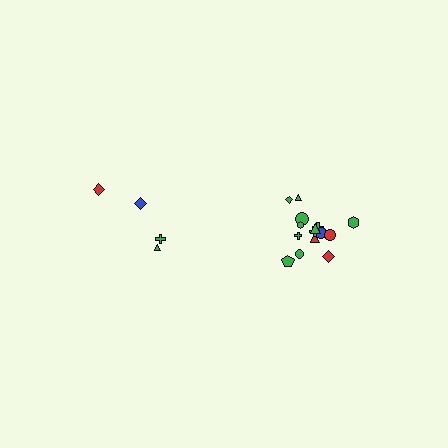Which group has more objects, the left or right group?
The right group.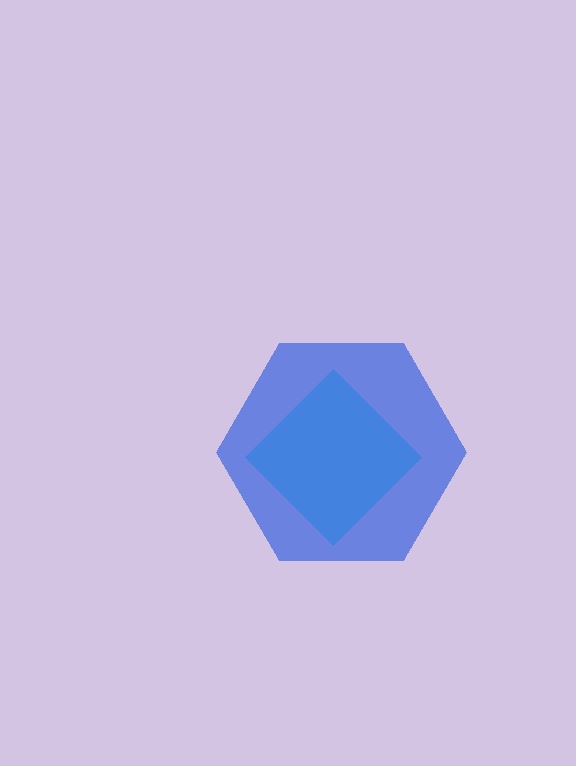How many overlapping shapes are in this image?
There are 2 overlapping shapes in the image.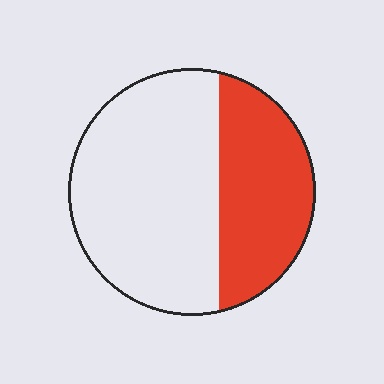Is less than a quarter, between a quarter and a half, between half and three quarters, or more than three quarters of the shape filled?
Between a quarter and a half.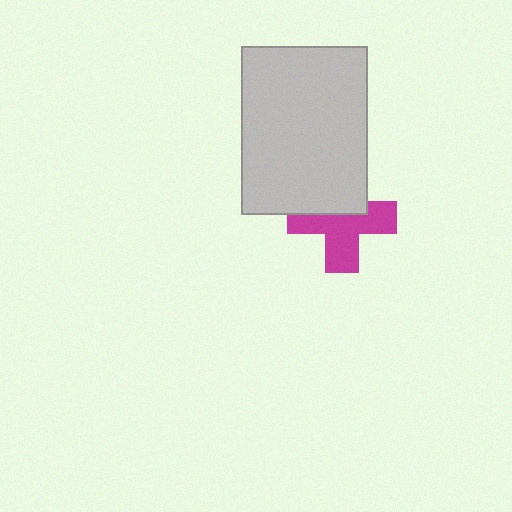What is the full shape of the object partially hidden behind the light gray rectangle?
The partially hidden object is a magenta cross.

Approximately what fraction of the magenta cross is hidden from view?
Roughly 40% of the magenta cross is hidden behind the light gray rectangle.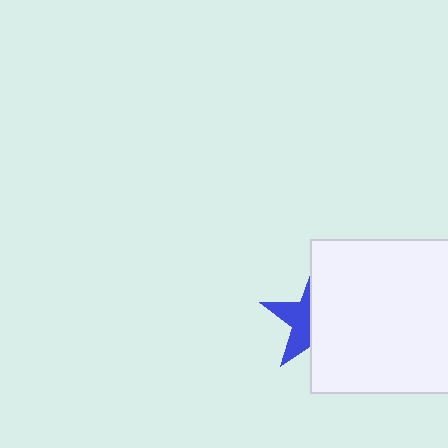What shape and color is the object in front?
The object in front is a white rectangle.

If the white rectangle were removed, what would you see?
You would see the complete blue star.